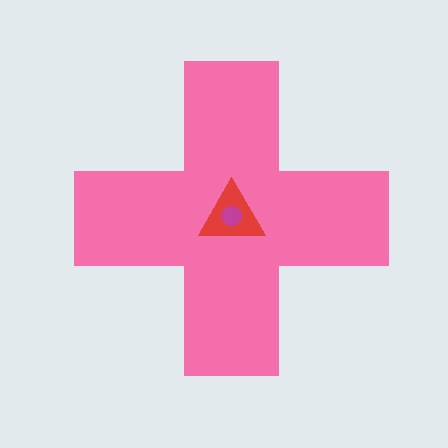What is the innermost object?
The magenta circle.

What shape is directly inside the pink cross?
The red triangle.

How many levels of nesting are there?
3.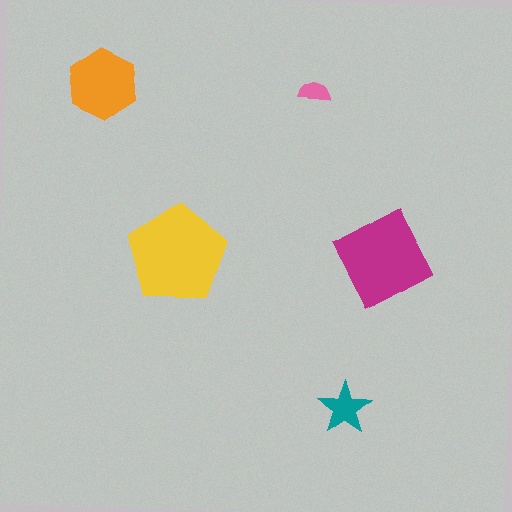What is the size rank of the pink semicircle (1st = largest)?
5th.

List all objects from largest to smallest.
The yellow pentagon, the magenta diamond, the orange hexagon, the teal star, the pink semicircle.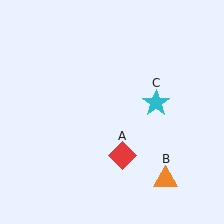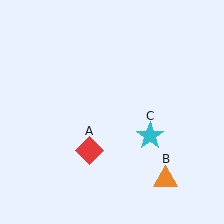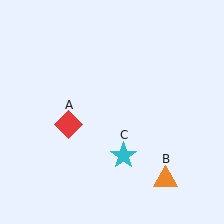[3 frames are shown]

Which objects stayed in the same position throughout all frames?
Orange triangle (object B) remained stationary.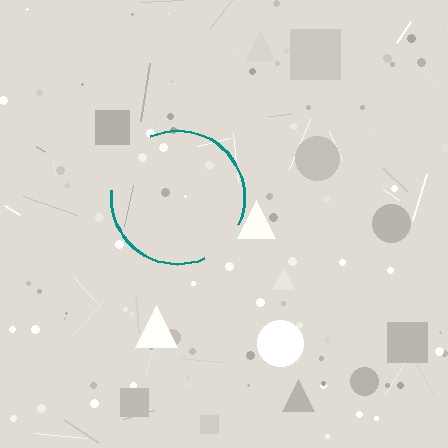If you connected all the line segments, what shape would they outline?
They would outline a circle.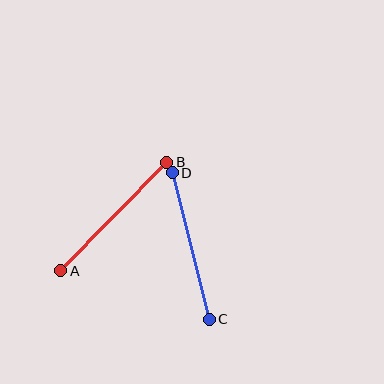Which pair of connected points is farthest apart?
Points A and B are farthest apart.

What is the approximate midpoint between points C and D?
The midpoint is at approximately (191, 246) pixels.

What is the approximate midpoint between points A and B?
The midpoint is at approximately (114, 216) pixels.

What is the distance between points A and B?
The distance is approximately 152 pixels.